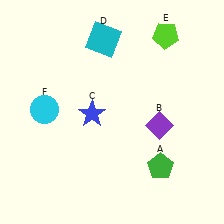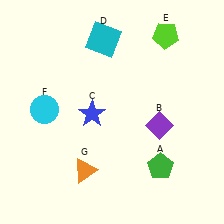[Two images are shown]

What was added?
An orange triangle (G) was added in Image 2.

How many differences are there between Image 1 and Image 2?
There is 1 difference between the two images.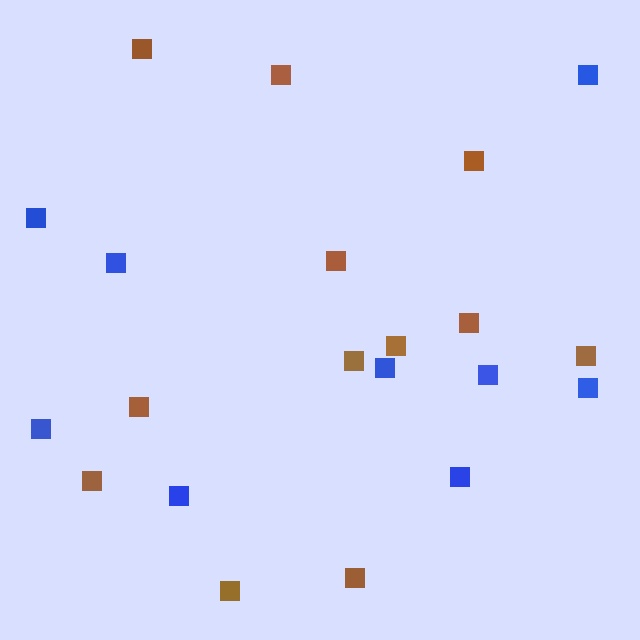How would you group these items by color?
There are 2 groups: one group of brown squares (12) and one group of blue squares (9).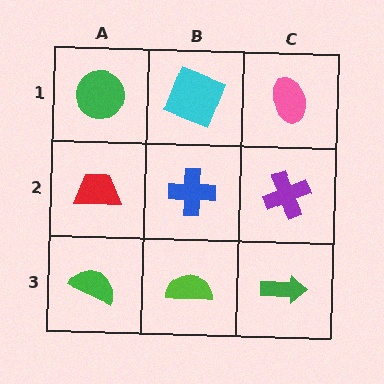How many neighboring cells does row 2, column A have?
3.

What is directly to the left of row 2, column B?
A red trapezoid.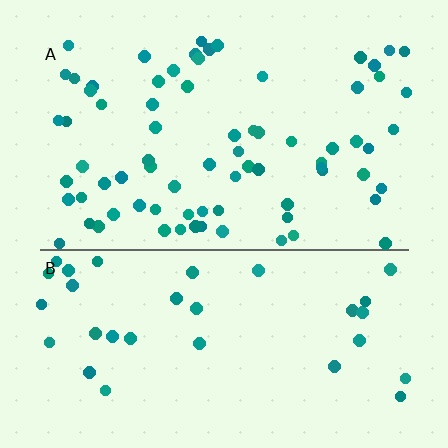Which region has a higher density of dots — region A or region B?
A (the top).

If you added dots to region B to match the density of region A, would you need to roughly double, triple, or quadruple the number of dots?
Approximately double.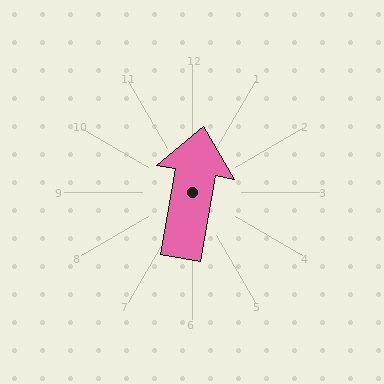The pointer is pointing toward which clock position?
Roughly 12 o'clock.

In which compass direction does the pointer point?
North.